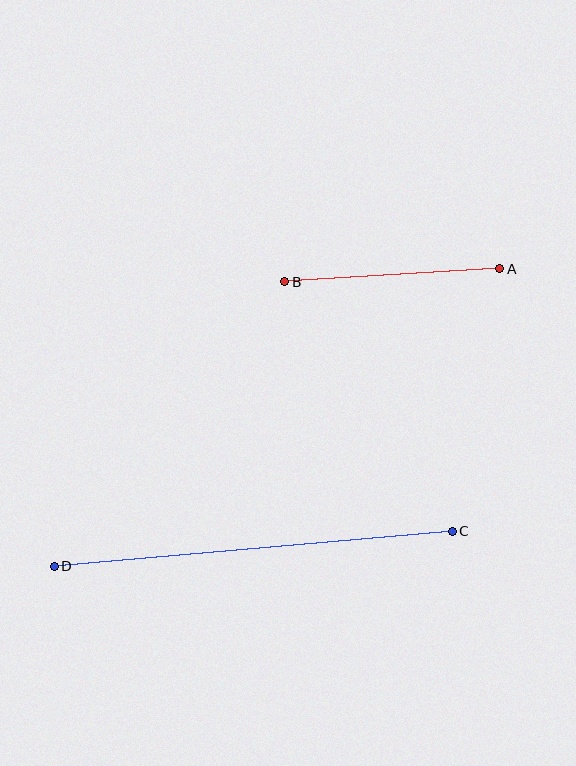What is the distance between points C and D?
The distance is approximately 399 pixels.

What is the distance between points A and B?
The distance is approximately 215 pixels.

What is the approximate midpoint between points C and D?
The midpoint is at approximately (253, 549) pixels.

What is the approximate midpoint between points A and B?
The midpoint is at approximately (392, 275) pixels.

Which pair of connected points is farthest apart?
Points C and D are farthest apart.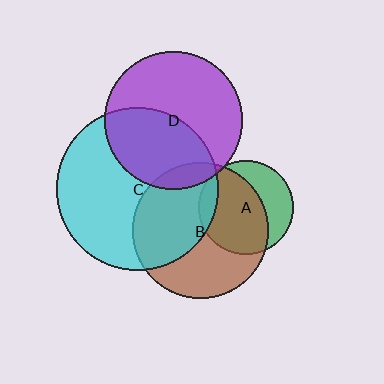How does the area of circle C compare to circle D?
Approximately 1.4 times.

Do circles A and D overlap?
Yes.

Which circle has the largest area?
Circle C (cyan).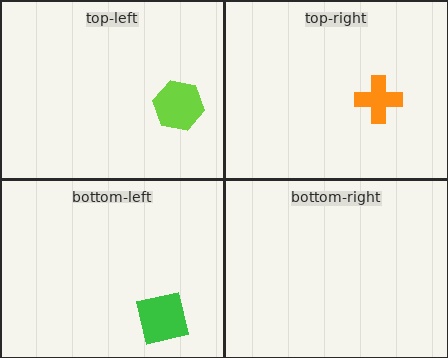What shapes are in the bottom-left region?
The green square.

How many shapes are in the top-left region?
1.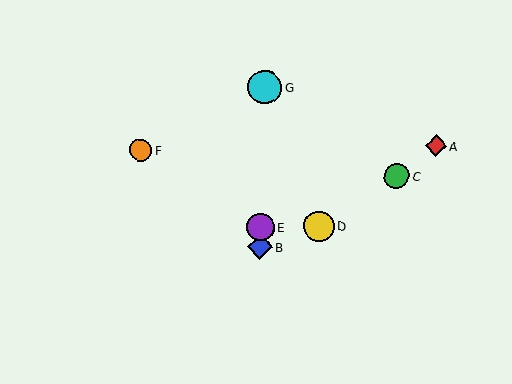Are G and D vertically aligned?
No, G is at x≈265 and D is at x≈319.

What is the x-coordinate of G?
Object G is at x≈265.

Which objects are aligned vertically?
Objects B, E, G are aligned vertically.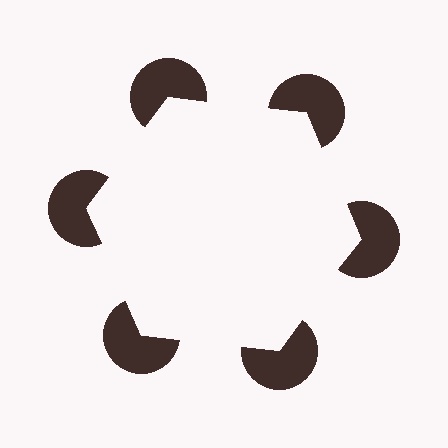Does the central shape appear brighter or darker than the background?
It typically appears slightly brighter than the background, even though no actual brightness change is drawn.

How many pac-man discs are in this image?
There are 6 — one at each vertex of the illusory hexagon.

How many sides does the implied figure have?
6 sides.